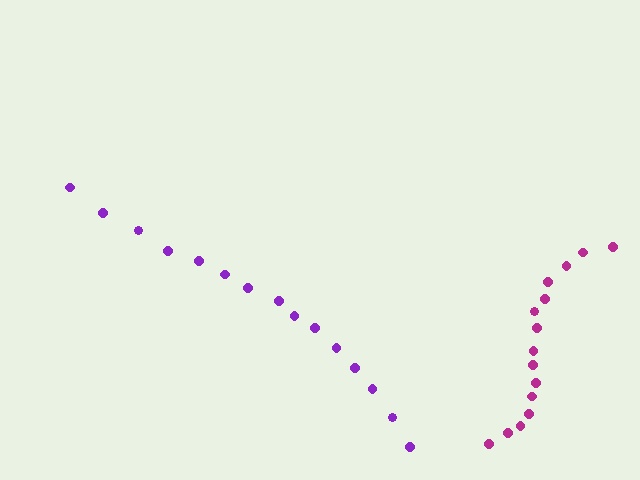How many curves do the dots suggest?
There are 2 distinct paths.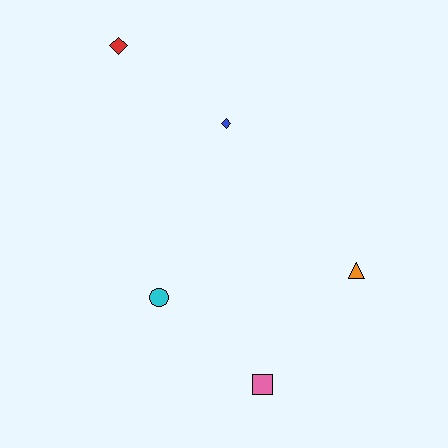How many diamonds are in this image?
There are 2 diamonds.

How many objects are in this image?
There are 5 objects.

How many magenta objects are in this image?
There are no magenta objects.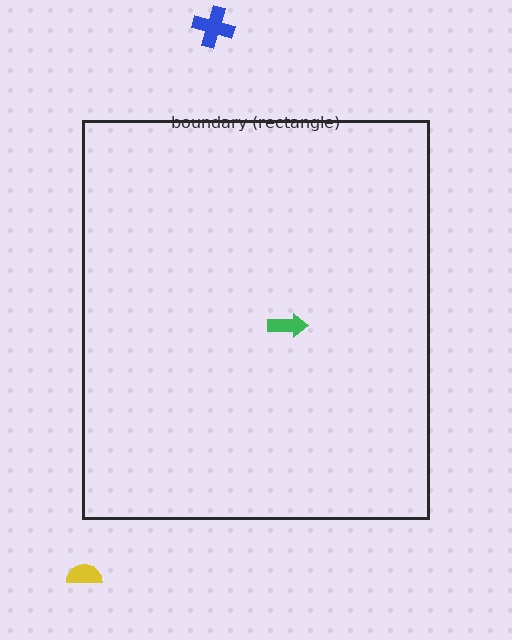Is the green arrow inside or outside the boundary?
Inside.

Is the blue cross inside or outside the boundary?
Outside.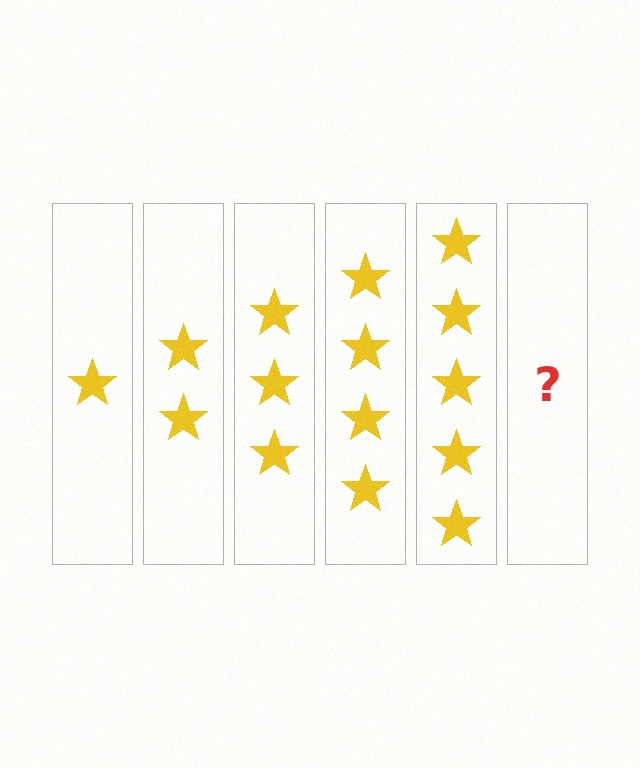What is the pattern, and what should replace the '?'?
The pattern is that each step adds one more star. The '?' should be 6 stars.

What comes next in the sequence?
The next element should be 6 stars.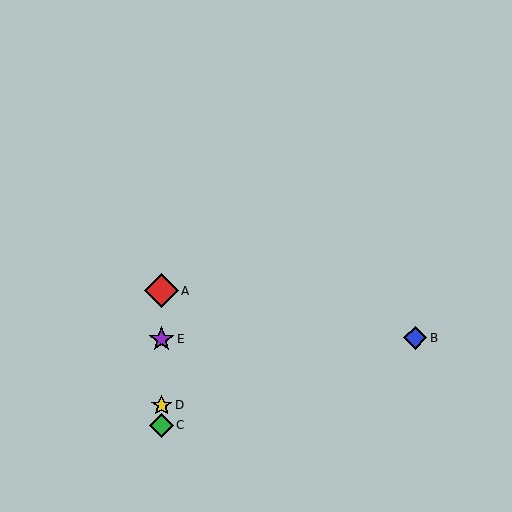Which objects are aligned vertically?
Objects A, C, D, E are aligned vertically.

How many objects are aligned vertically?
4 objects (A, C, D, E) are aligned vertically.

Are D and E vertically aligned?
Yes, both are at x≈162.